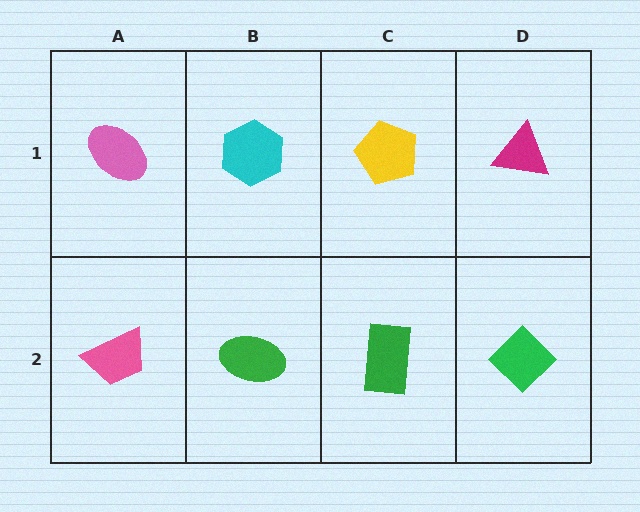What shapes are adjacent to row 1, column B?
A green ellipse (row 2, column B), a pink ellipse (row 1, column A), a yellow pentagon (row 1, column C).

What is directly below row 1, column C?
A green rectangle.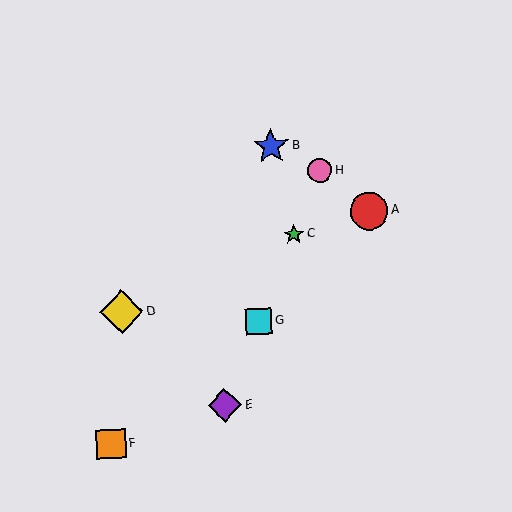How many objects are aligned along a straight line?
4 objects (C, E, G, H) are aligned along a straight line.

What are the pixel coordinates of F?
Object F is at (111, 444).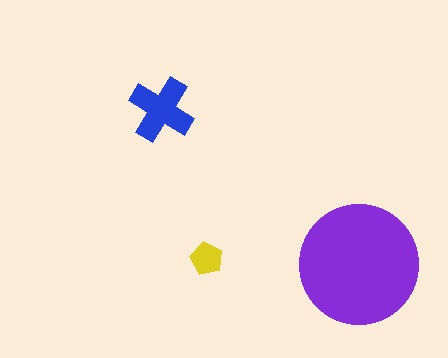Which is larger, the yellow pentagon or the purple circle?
The purple circle.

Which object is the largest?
The purple circle.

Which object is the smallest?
The yellow pentagon.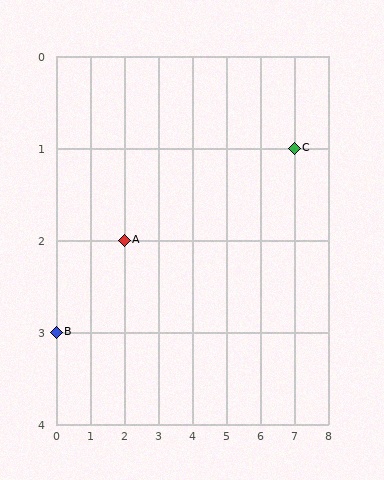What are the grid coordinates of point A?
Point A is at grid coordinates (2, 2).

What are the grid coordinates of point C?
Point C is at grid coordinates (7, 1).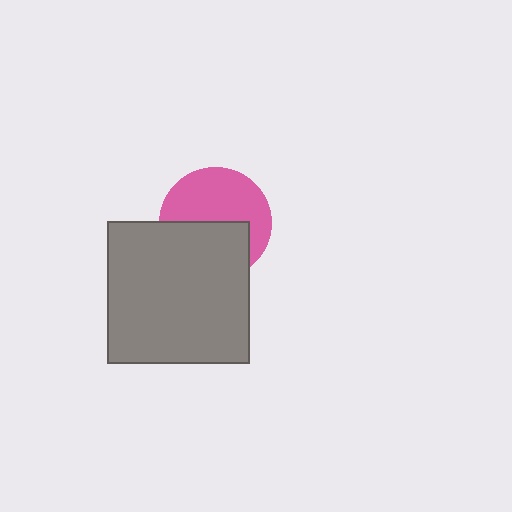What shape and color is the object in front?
The object in front is a gray square.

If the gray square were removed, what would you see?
You would see the complete pink circle.